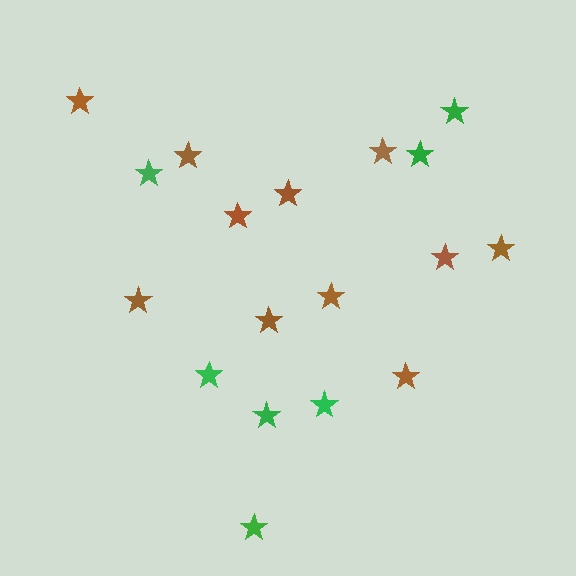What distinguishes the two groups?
There are 2 groups: one group of green stars (7) and one group of brown stars (11).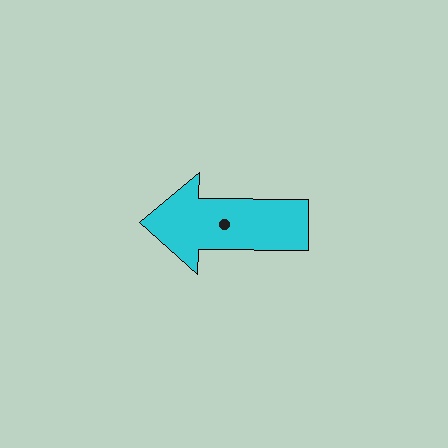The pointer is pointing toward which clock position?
Roughly 9 o'clock.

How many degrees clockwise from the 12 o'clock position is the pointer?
Approximately 271 degrees.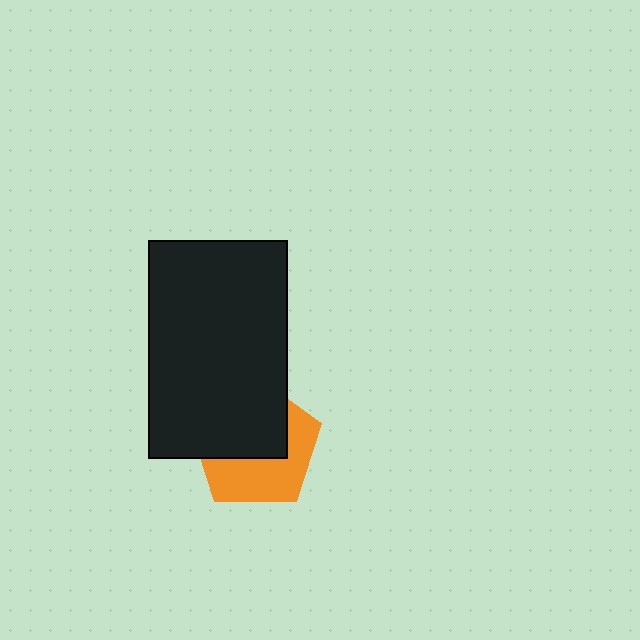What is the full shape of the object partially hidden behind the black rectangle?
The partially hidden object is an orange pentagon.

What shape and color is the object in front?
The object in front is a black rectangle.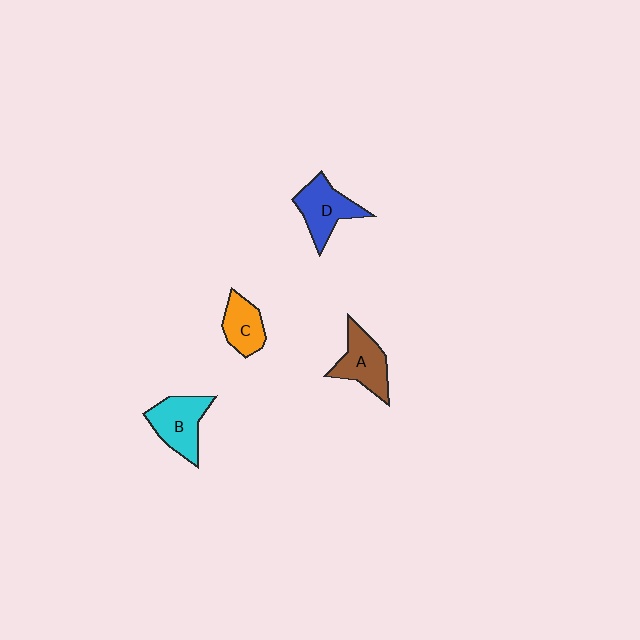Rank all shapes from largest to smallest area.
From largest to smallest: B (cyan), D (blue), A (brown), C (orange).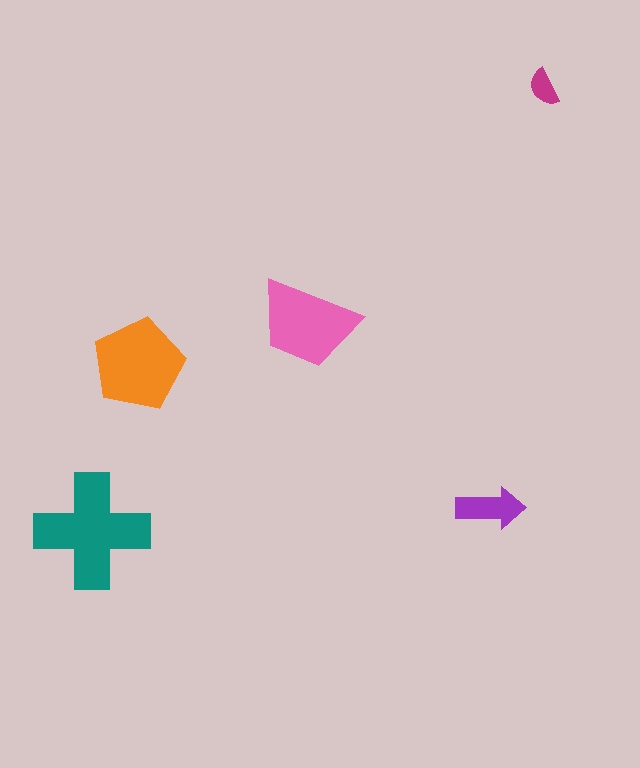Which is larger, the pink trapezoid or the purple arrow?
The pink trapezoid.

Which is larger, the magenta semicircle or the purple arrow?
The purple arrow.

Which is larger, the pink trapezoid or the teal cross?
The teal cross.